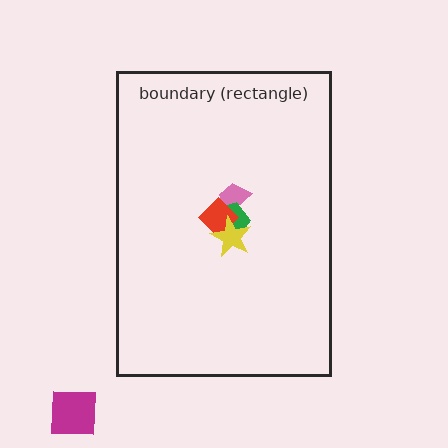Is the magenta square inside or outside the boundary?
Outside.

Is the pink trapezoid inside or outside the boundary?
Inside.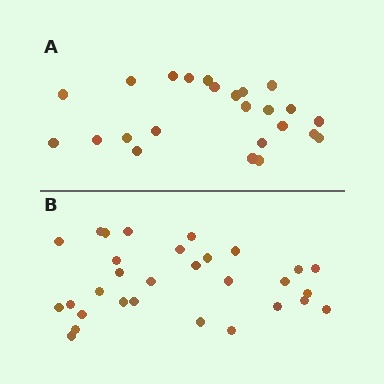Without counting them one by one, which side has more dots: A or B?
Region B (the bottom region) has more dots.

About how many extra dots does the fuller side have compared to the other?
Region B has about 6 more dots than region A.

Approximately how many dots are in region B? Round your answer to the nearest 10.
About 30 dots.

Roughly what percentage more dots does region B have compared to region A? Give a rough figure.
About 25% more.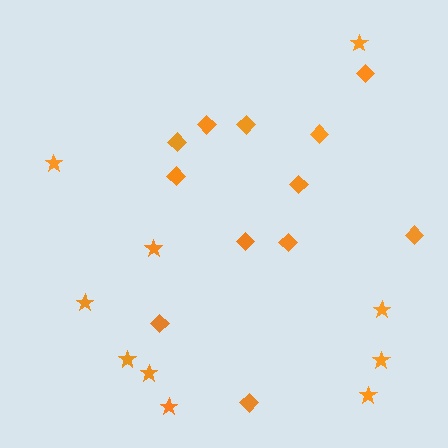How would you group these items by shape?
There are 2 groups: one group of stars (10) and one group of diamonds (12).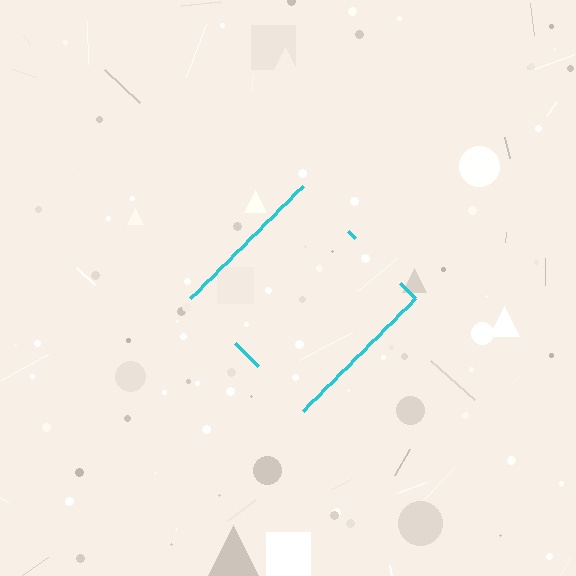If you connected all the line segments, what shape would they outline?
They would outline a diamond.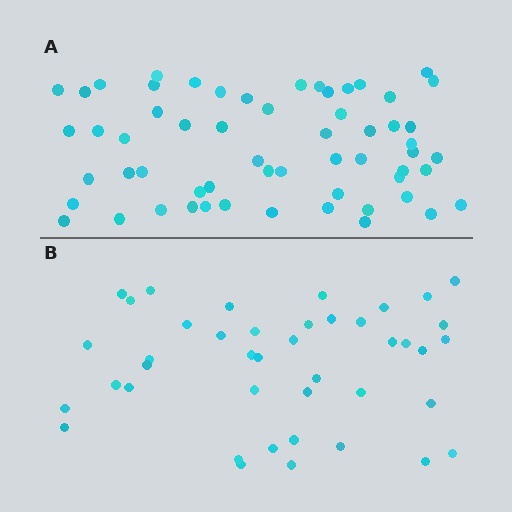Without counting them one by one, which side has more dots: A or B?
Region A (the top region) has more dots.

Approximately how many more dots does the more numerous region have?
Region A has approximately 15 more dots than region B.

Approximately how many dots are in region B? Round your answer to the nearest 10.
About 40 dots. (The exact count is 42, which rounds to 40.)